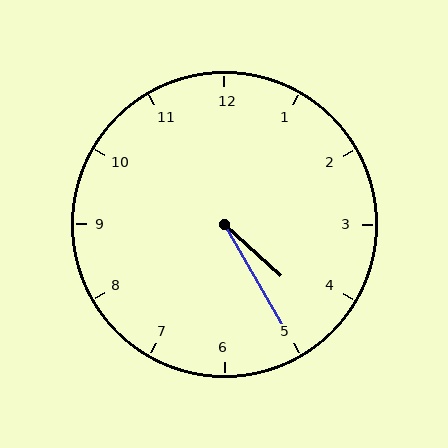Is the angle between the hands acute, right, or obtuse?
It is acute.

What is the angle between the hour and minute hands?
Approximately 18 degrees.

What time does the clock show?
4:25.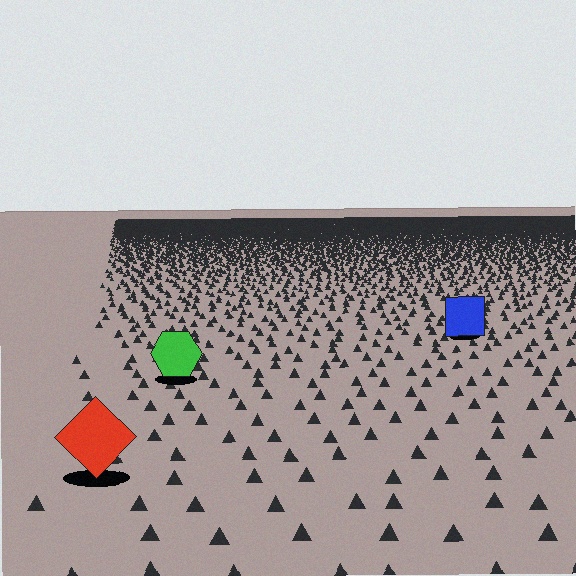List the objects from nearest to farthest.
From nearest to farthest: the red diamond, the green hexagon, the blue square.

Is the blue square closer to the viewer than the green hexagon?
No. The green hexagon is closer — you can tell from the texture gradient: the ground texture is coarser near it.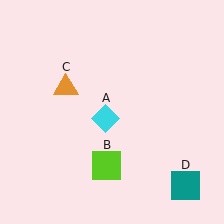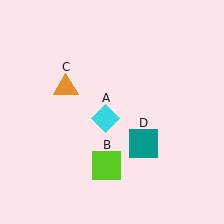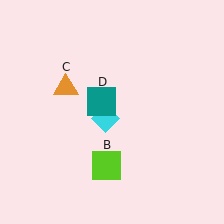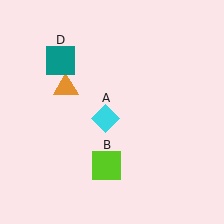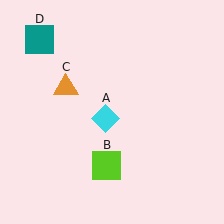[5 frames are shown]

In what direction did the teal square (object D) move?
The teal square (object D) moved up and to the left.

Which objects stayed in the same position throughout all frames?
Cyan diamond (object A) and lime square (object B) and orange triangle (object C) remained stationary.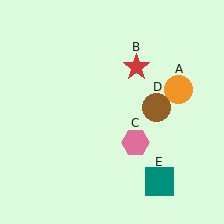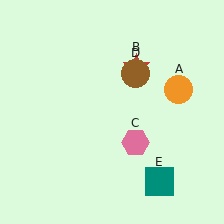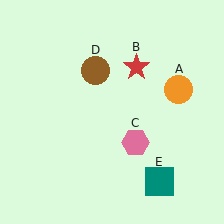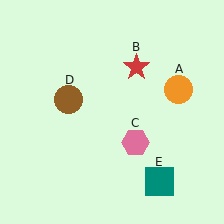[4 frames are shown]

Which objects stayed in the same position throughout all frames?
Orange circle (object A) and red star (object B) and pink hexagon (object C) and teal square (object E) remained stationary.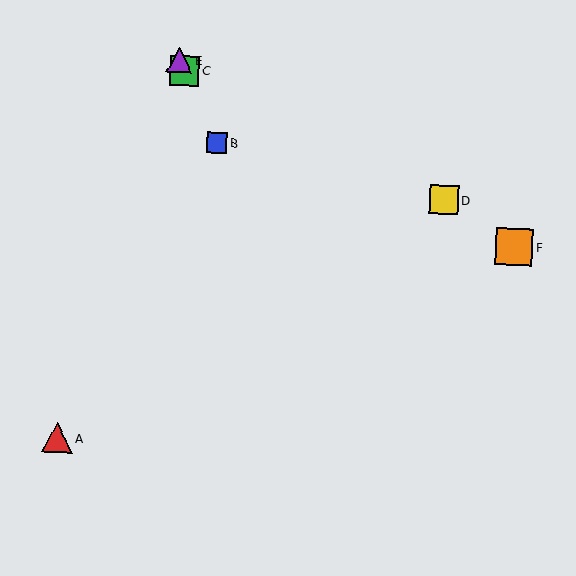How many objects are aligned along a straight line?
3 objects (B, C, E) are aligned along a straight line.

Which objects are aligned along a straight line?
Objects B, C, E are aligned along a straight line.